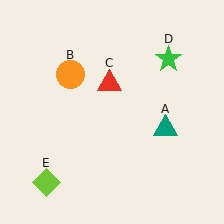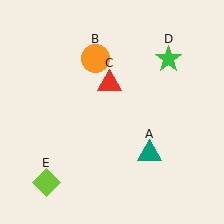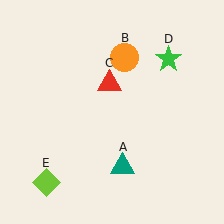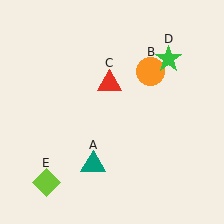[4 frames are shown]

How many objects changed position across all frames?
2 objects changed position: teal triangle (object A), orange circle (object B).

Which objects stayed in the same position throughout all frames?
Red triangle (object C) and green star (object D) and lime diamond (object E) remained stationary.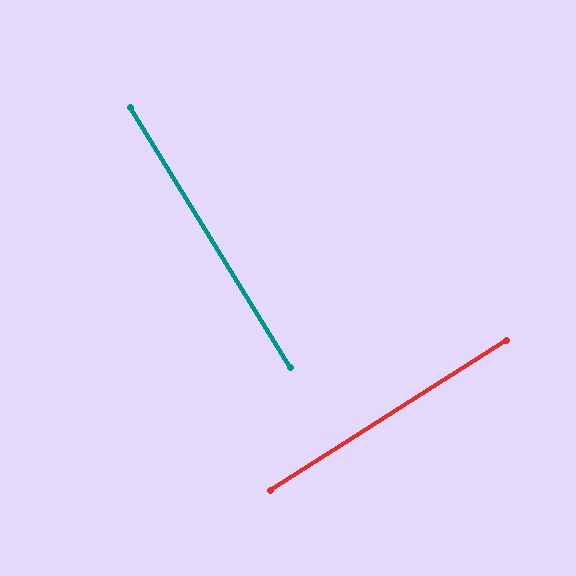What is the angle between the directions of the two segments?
Approximately 89 degrees.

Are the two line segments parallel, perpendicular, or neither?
Perpendicular — they meet at approximately 89°.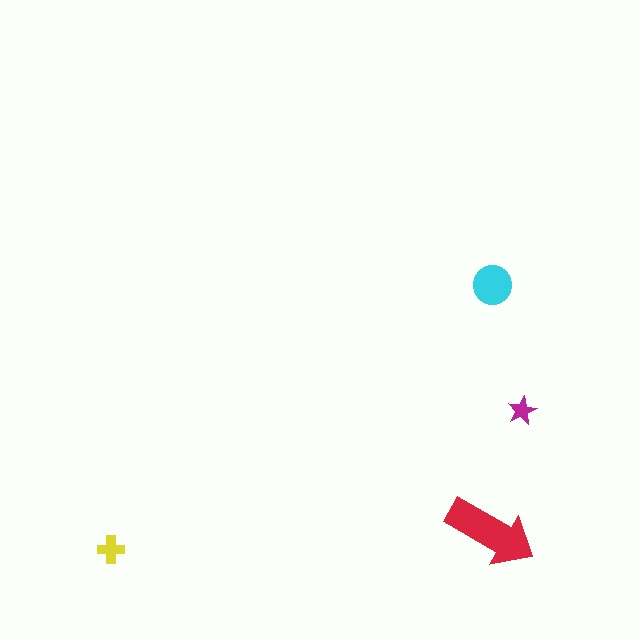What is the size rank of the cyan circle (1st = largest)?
2nd.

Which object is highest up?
The cyan circle is topmost.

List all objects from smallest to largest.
The magenta star, the yellow cross, the cyan circle, the red arrow.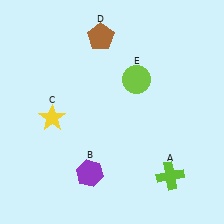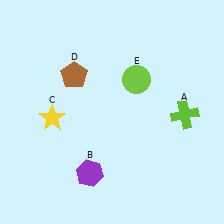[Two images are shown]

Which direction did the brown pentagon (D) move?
The brown pentagon (D) moved down.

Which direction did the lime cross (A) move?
The lime cross (A) moved up.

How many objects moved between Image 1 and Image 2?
2 objects moved between the two images.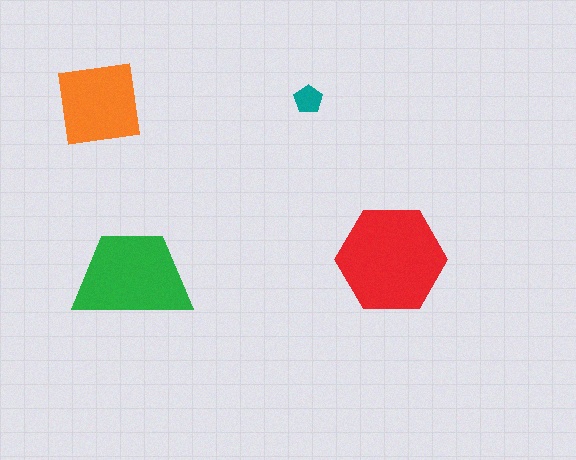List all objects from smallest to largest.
The teal pentagon, the orange square, the green trapezoid, the red hexagon.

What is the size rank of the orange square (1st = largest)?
3rd.